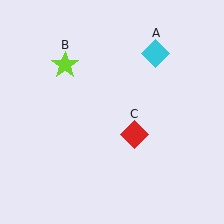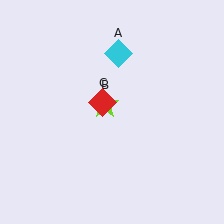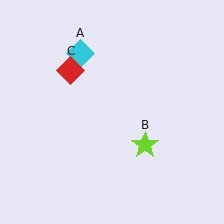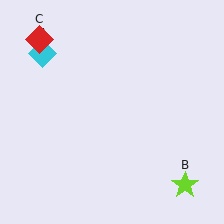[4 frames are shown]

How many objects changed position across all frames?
3 objects changed position: cyan diamond (object A), lime star (object B), red diamond (object C).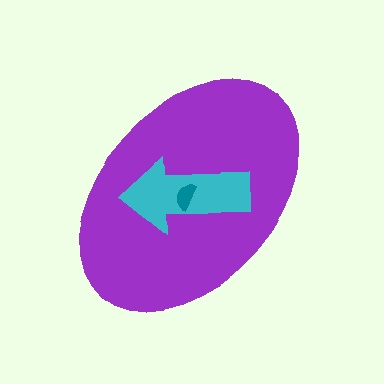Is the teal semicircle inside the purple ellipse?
Yes.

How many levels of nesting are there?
3.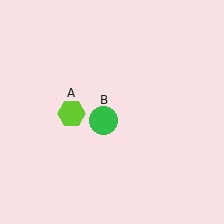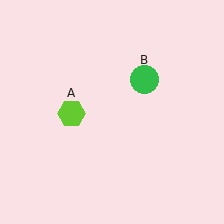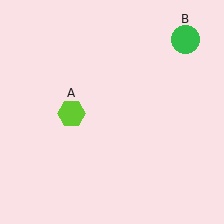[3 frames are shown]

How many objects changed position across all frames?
1 object changed position: green circle (object B).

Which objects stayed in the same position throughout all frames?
Lime hexagon (object A) remained stationary.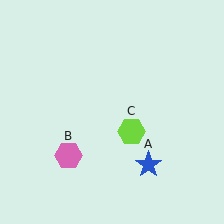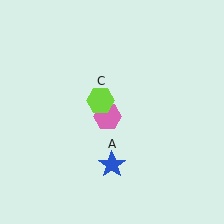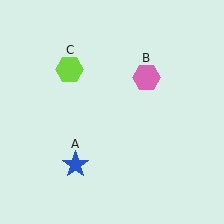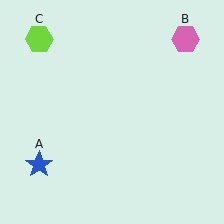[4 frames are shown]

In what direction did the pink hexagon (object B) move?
The pink hexagon (object B) moved up and to the right.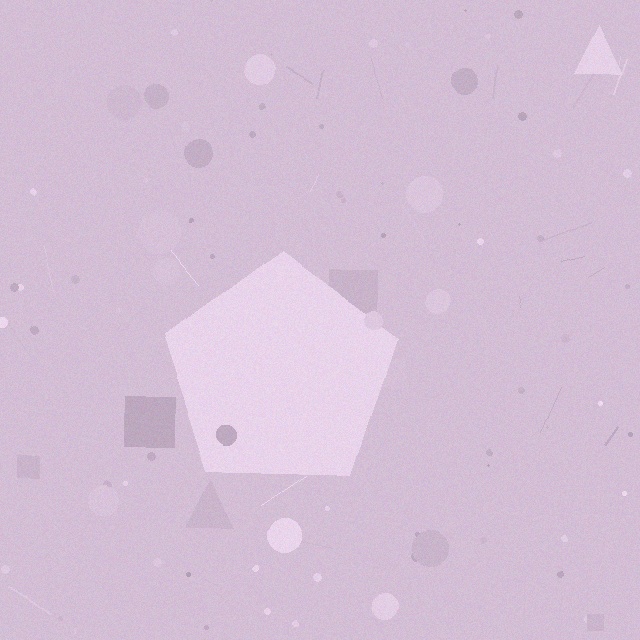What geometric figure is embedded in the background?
A pentagon is embedded in the background.